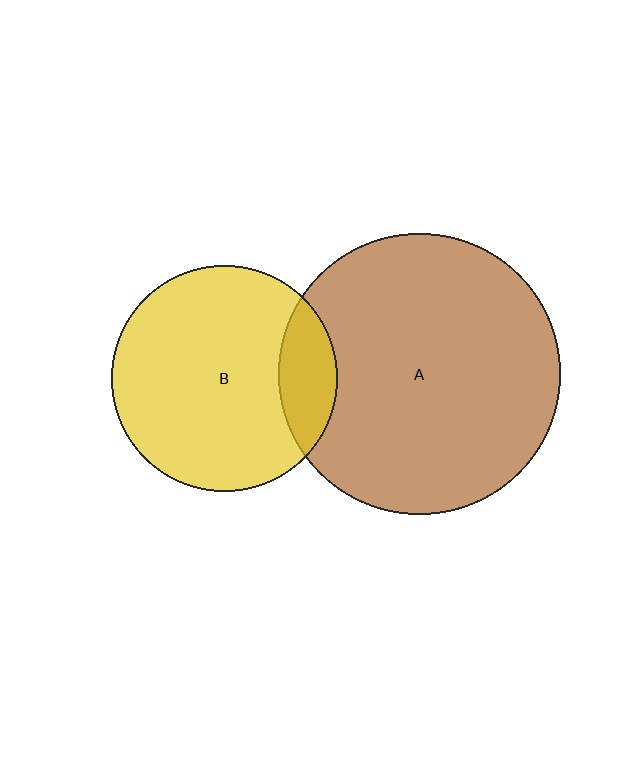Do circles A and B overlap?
Yes.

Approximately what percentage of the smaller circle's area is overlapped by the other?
Approximately 15%.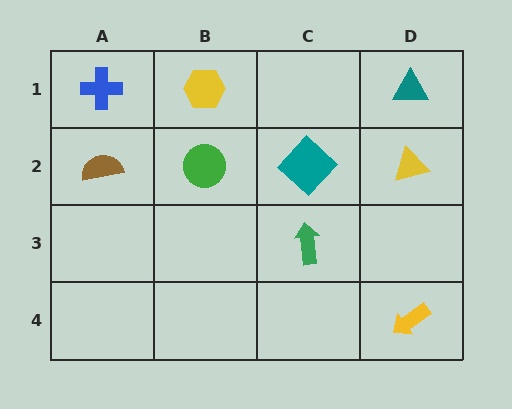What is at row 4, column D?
A yellow arrow.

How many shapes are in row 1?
3 shapes.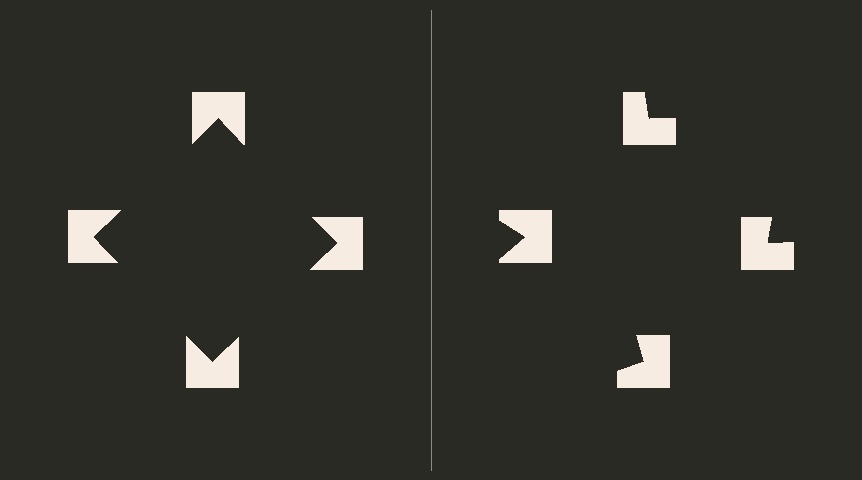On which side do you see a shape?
An illusory square appears on the left side. On the right side the wedge cuts are rotated, so no coherent shape forms.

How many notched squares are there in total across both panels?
8 — 4 on each side.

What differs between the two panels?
The notched squares are positioned identically on both sides; only the wedge orientations differ. On the left they align to a square; on the right they are misaligned.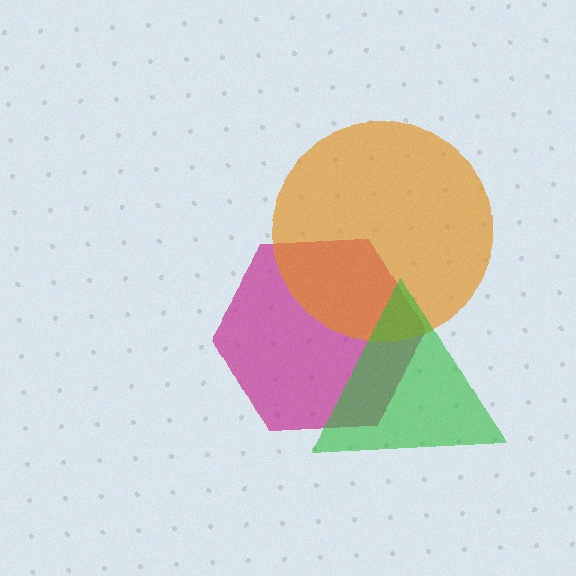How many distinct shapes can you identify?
There are 3 distinct shapes: a magenta hexagon, an orange circle, a green triangle.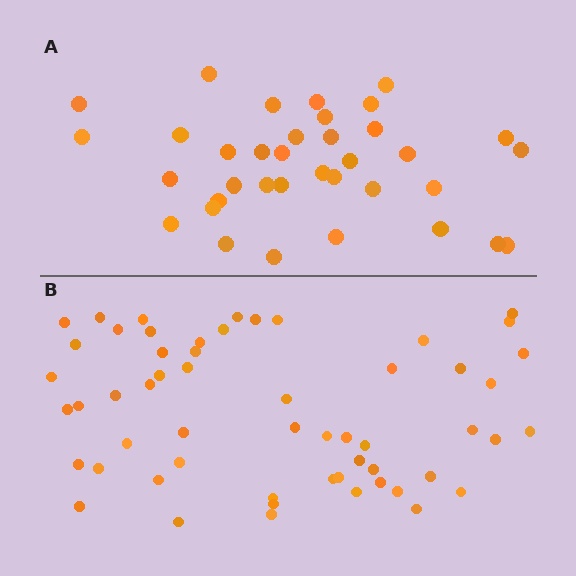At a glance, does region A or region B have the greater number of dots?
Region B (the bottom region) has more dots.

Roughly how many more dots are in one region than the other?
Region B has approximately 20 more dots than region A.